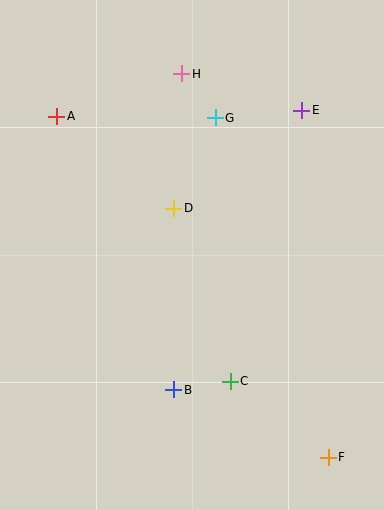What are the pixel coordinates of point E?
Point E is at (302, 110).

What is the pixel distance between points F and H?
The distance between F and H is 410 pixels.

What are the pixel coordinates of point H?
Point H is at (182, 74).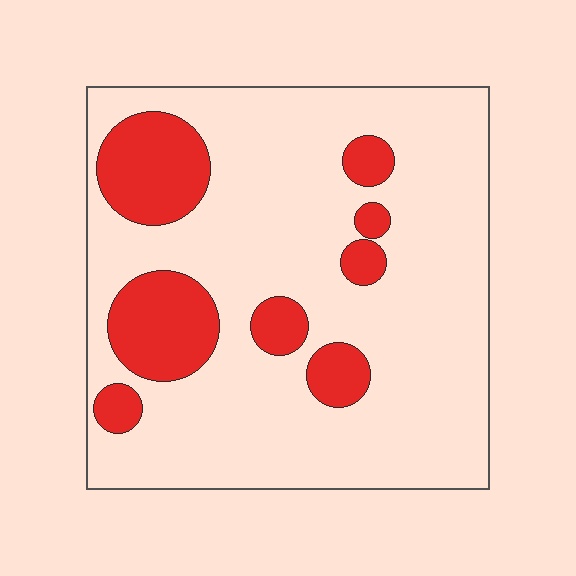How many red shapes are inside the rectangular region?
8.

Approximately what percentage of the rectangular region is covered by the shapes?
Approximately 20%.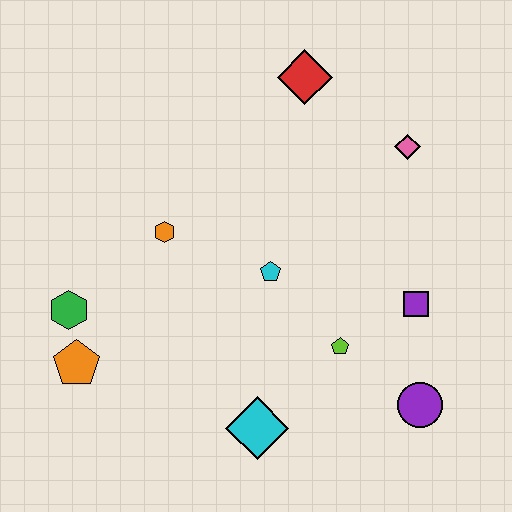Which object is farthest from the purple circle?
The green hexagon is farthest from the purple circle.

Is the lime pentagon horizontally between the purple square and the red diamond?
Yes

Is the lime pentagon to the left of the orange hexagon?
No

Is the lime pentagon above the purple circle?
Yes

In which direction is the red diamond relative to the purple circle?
The red diamond is above the purple circle.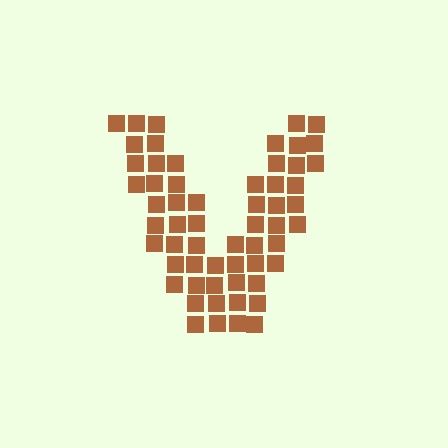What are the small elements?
The small elements are squares.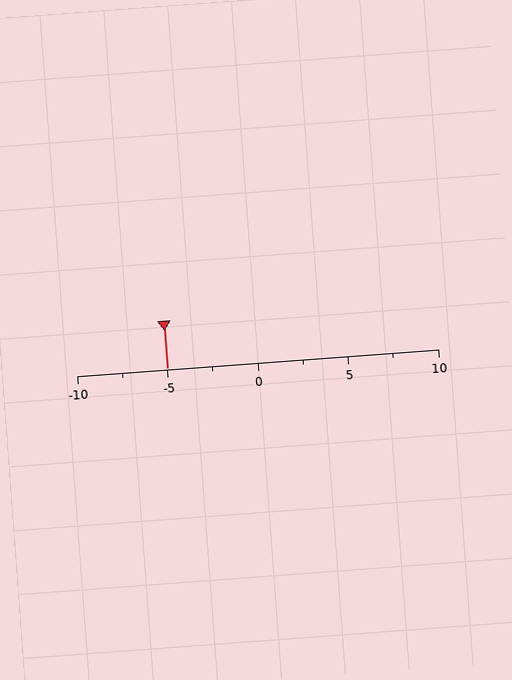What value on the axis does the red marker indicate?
The marker indicates approximately -5.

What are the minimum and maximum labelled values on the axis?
The axis runs from -10 to 10.